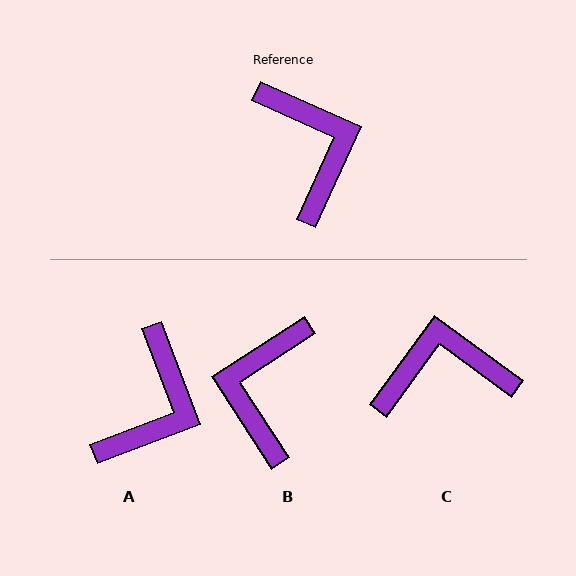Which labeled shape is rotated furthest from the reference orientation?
B, about 147 degrees away.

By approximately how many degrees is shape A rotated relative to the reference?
Approximately 45 degrees clockwise.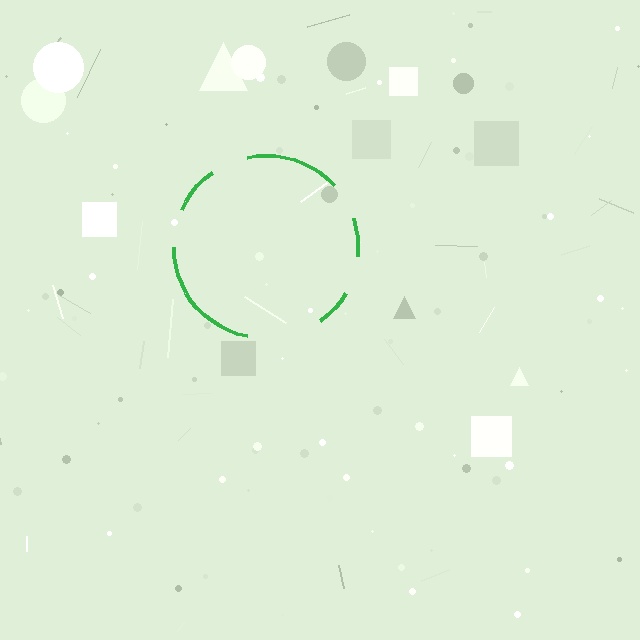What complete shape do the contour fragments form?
The contour fragments form a circle.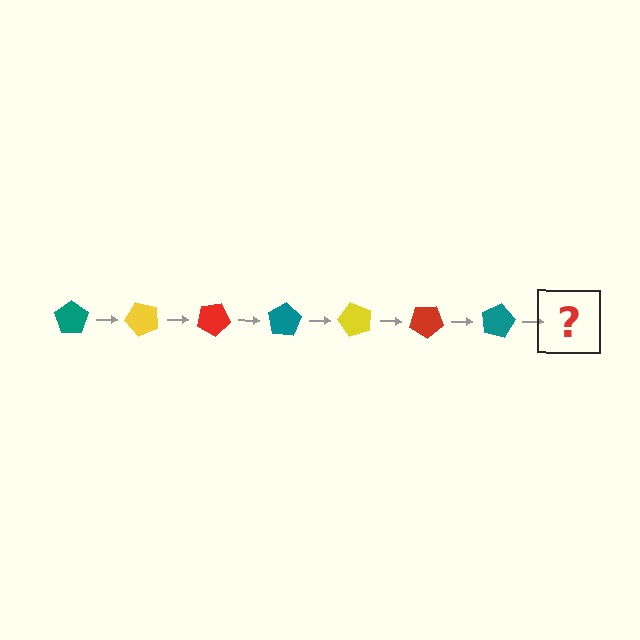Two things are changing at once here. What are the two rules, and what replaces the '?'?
The two rules are that it rotates 50 degrees each step and the color cycles through teal, yellow, and red. The '?' should be a yellow pentagon, rotated 350 degrees from the start.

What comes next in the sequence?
The next element should be a yellow pentagon, rotated 350 degrees from the start.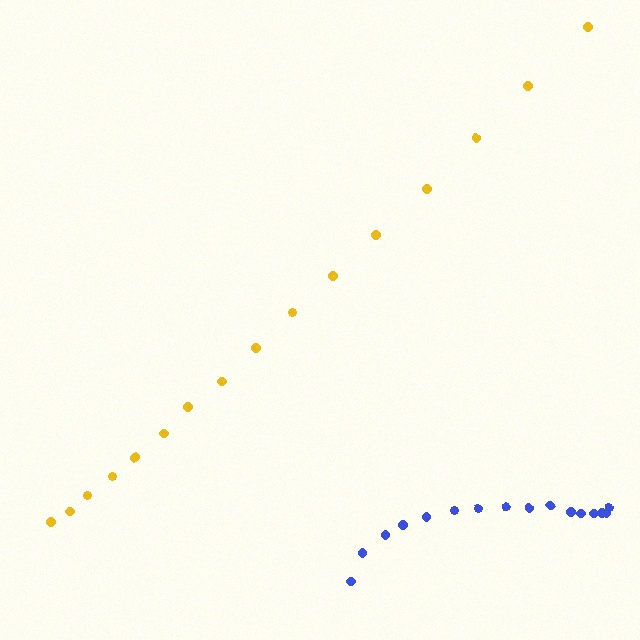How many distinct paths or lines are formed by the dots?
There are 2 distinct paths.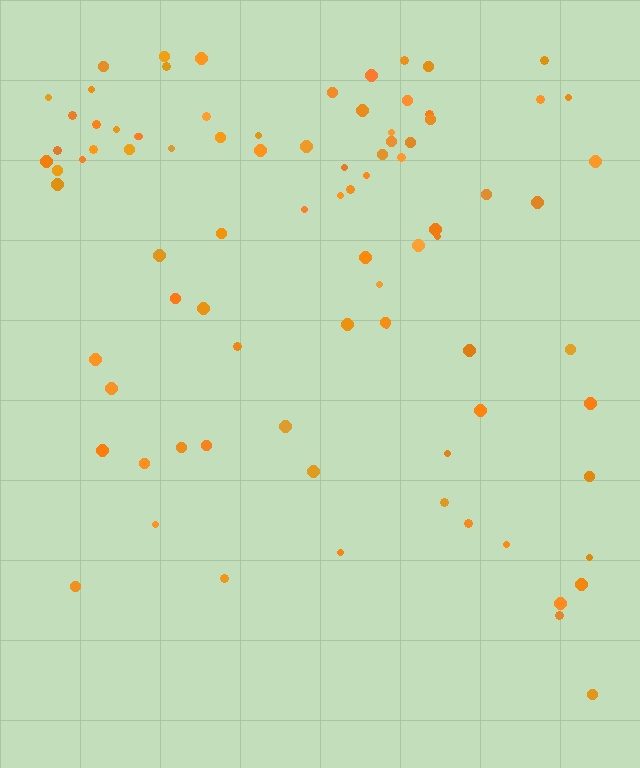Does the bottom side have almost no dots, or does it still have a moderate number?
Still a moderate number, just noticeably fewer than the top.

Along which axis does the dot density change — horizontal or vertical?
Vertical.